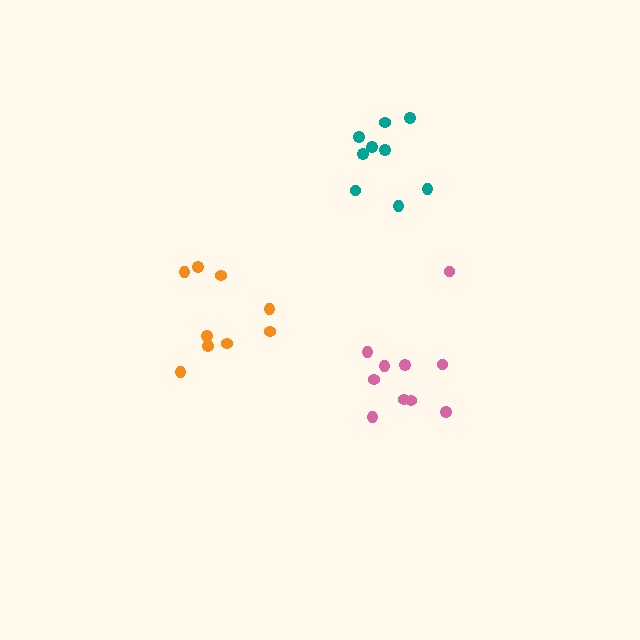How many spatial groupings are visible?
There are 3 spatial groupings.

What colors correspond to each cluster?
The clusters are colored: orange, teal, pink.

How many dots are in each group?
Group 1: 9 dots, Group 2: 9 dots, Group 3: 10 dots (28 total).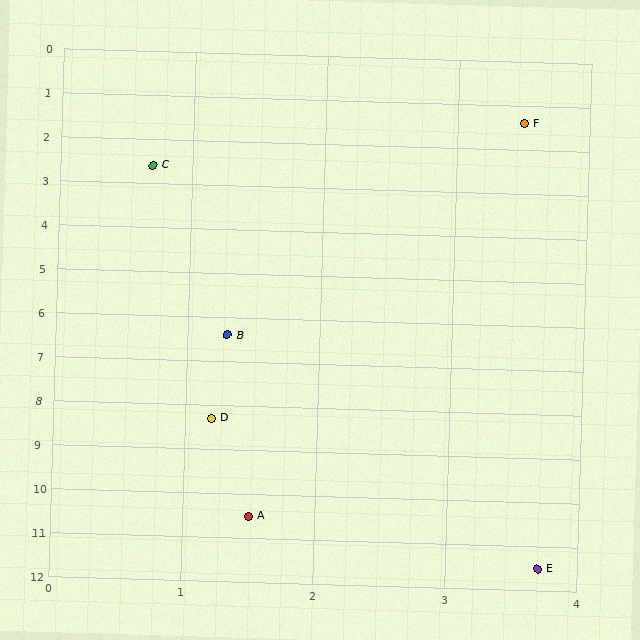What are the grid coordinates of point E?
Point E is at approximately (3.7, 11.5).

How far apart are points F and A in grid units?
Points F and A are about 9.3 grid units apart.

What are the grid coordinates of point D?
Point D is at approximately (1.2, 8.3).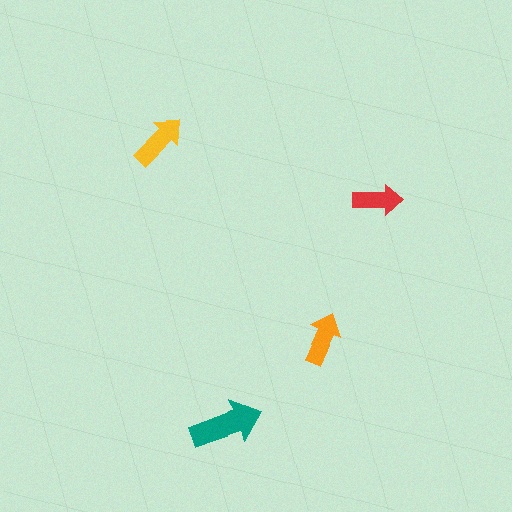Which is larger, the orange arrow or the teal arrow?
The teal one.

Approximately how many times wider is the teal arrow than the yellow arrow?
About 1.5 times wider.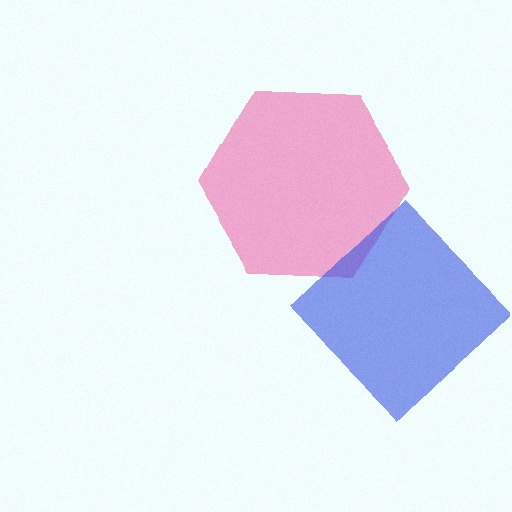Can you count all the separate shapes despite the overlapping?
Yes, there are 2 separate shapes.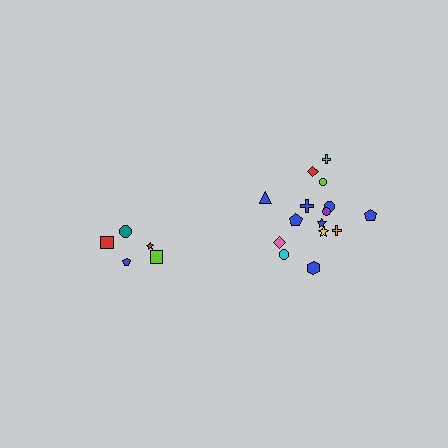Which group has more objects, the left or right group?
The right group.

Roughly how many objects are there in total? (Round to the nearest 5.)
Roughly 20 objects in total.